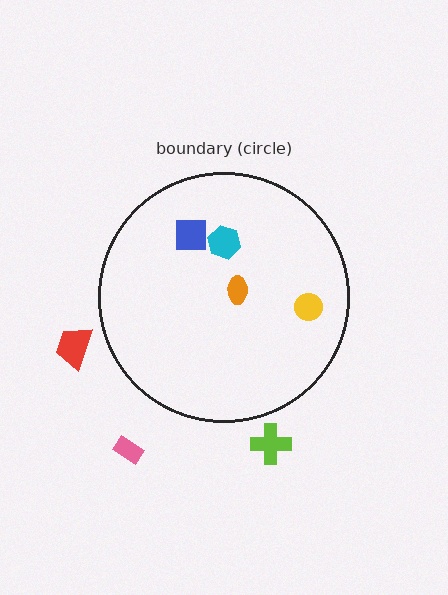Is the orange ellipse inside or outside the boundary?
Inside.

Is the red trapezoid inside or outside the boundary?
Outside.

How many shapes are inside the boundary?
4 inside, 3 outside.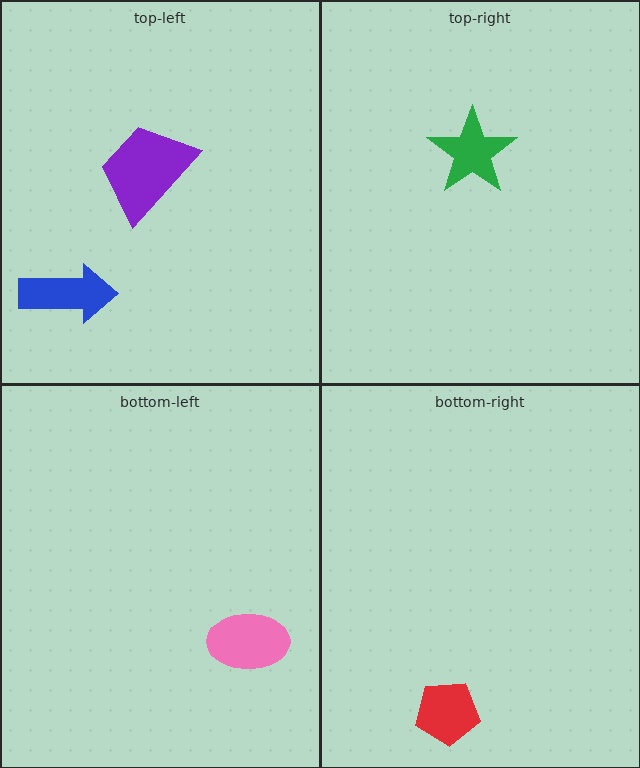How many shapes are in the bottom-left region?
1.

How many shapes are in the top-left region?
2.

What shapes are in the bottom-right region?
The red pentagon.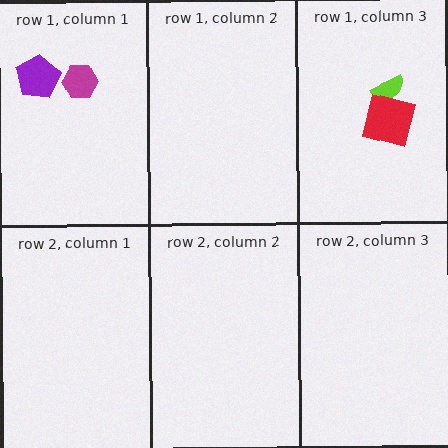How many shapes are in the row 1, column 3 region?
2.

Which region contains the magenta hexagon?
The row 1, column 1 region.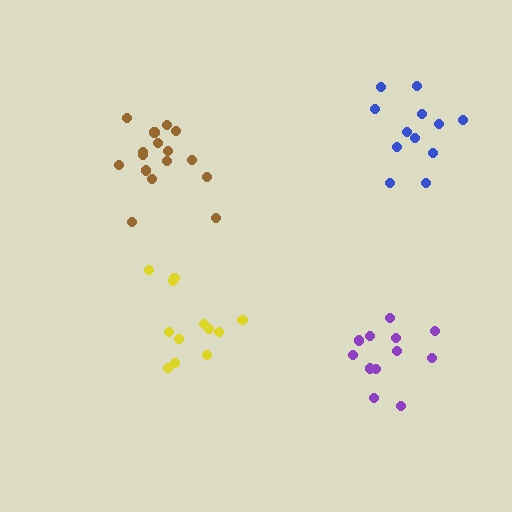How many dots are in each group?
Group 1: 12 dots, Group 2: 16 dots, Group 3: 12 dots, Group 4: 12 dots (52 total).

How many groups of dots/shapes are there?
There are 4 groups.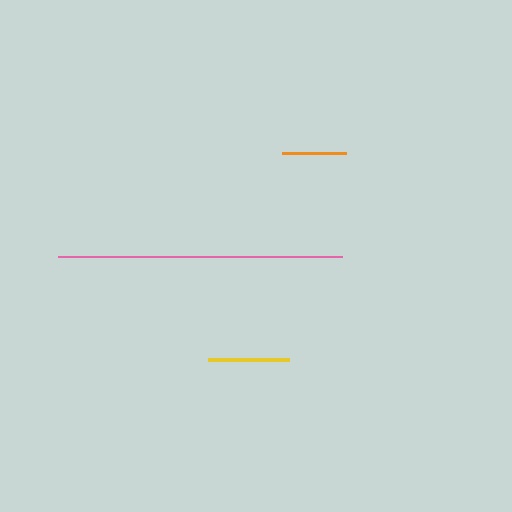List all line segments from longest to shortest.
From longest to shortest: pink, yellow, orange.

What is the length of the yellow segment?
The yellow segment is approximately 82 pixels long.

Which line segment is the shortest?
The orange line is the shortest at approximately 65 pixels.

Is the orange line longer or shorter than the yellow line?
The yellow line is longer than the orange line.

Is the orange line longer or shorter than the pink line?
The pink line is longer than the orange line.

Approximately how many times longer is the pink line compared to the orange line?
The pink line is approximately 4.4 times the length of the orange line.